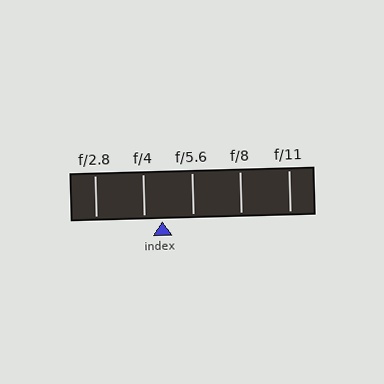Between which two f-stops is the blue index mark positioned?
The index mark is between f/4 and f/5.6.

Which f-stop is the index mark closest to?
The index mark is closest to f/4.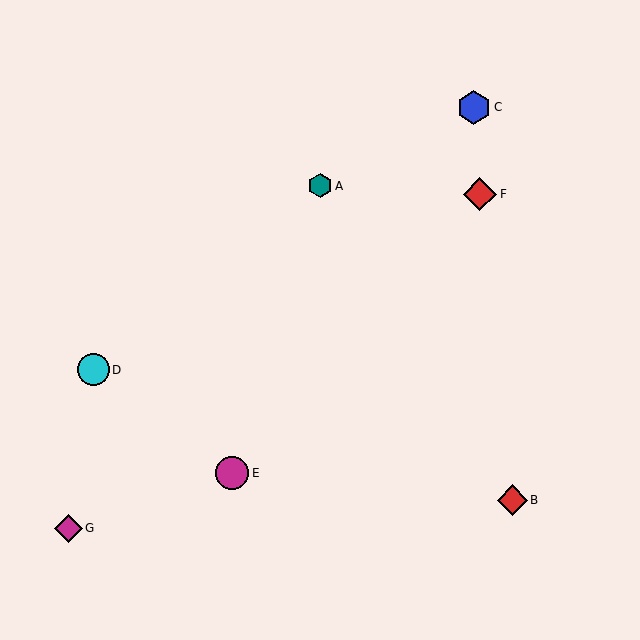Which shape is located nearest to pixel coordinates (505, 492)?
The red diamond (labeled B) at (512, 500) is nearest to that location.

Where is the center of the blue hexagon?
The center of the blue hexagon is at (474, 107).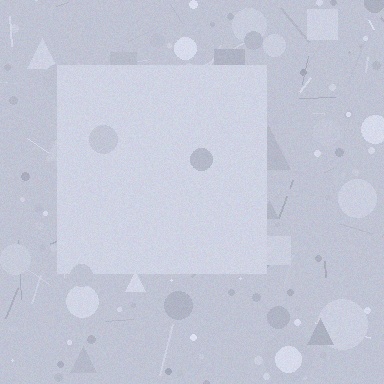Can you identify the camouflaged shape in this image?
The camouflaged shape is a square.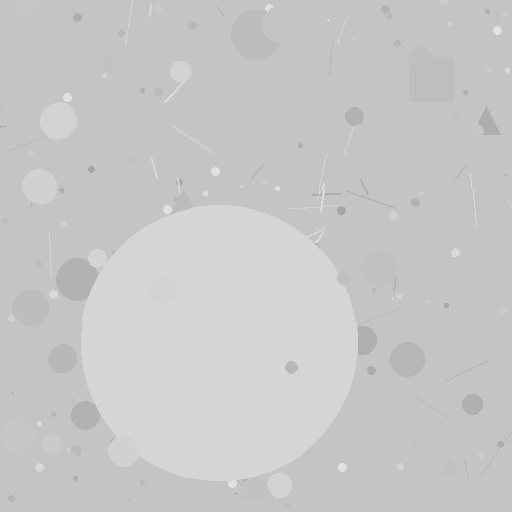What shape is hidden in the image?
A circle is hidden in the image.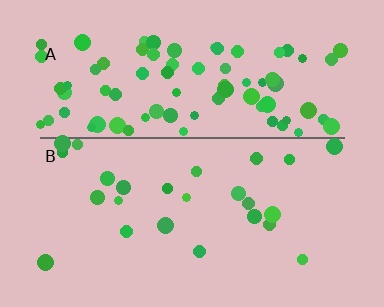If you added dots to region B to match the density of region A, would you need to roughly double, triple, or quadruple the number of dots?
Approximately triple.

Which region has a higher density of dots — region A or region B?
A (the top).